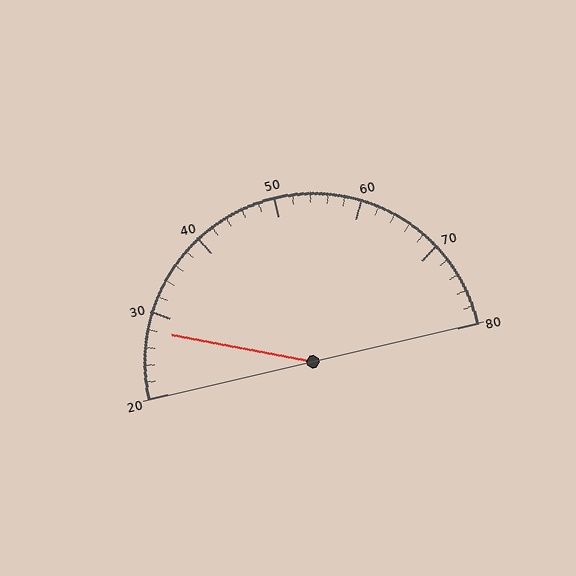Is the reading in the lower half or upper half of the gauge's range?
The reading is in the lower half of the range (20 to 80).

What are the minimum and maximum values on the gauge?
The gauge ranges from 20 to 80.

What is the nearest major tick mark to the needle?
The nearest major tick mark is 30.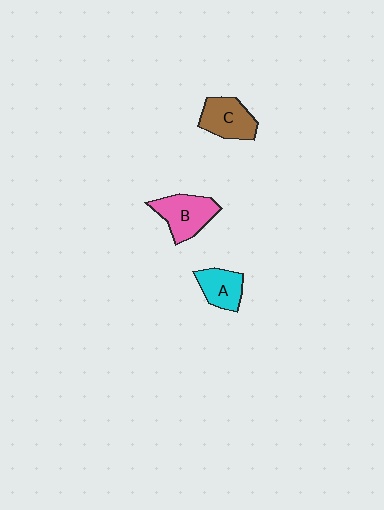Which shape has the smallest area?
Shape A (cyan).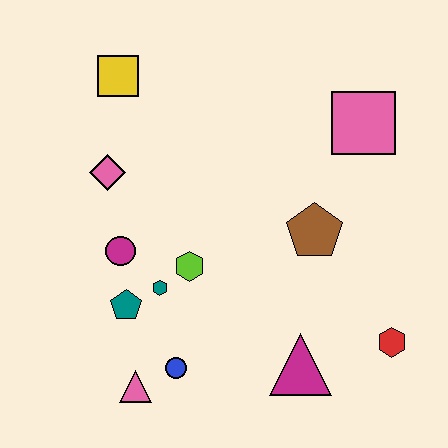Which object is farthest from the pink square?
The pink triangle is farthest from the pink square.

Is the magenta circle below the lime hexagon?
No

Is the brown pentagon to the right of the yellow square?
Yes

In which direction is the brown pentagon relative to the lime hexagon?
The brown pentagon is to the right of the lime hexagon.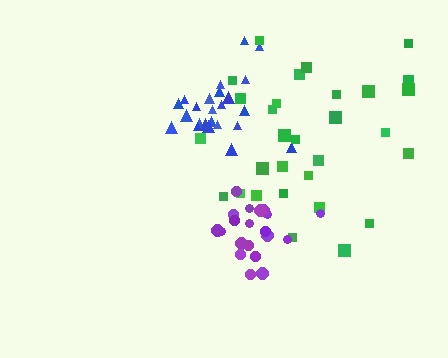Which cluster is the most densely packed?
Blue.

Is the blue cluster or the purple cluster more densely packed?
Blue.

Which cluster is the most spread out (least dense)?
Green.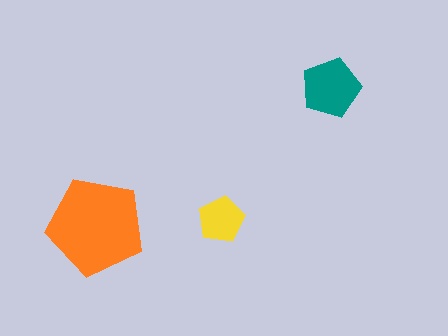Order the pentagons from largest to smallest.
the orange one, the teal one, the yellow one.